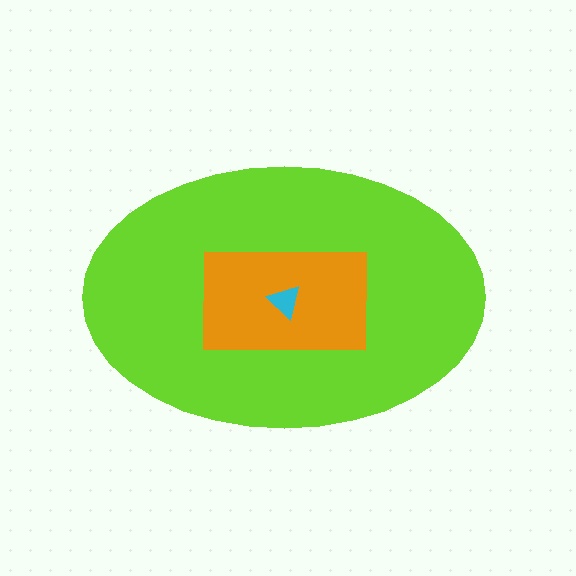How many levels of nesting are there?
3.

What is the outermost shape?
The lime ellipse.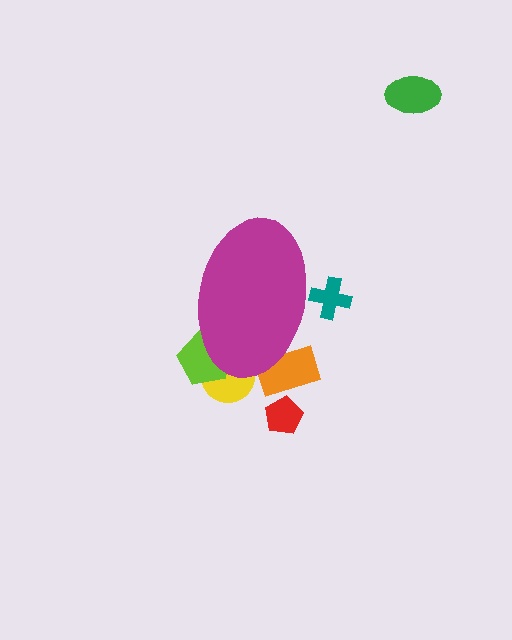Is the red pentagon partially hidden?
No, the red pentagon is fully visible.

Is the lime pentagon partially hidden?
Yes, the lime pentagon is partially hidden behind the magenta ellipse.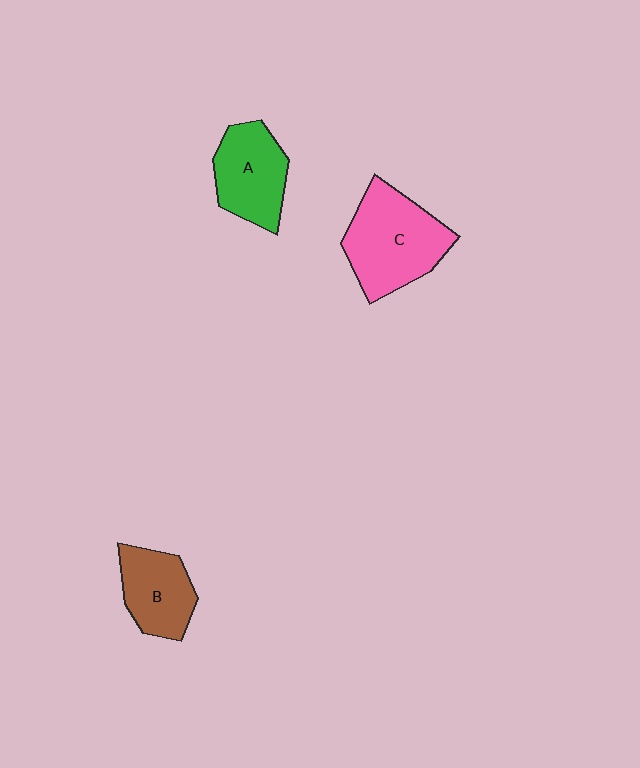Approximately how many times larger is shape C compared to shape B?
Approximately 1.5 times.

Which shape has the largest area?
Shape C (pink).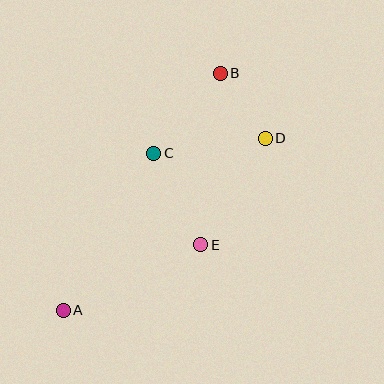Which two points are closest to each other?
Points B and D are closest to each other.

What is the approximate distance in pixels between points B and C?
The distance between B and C is approximately 104 pixels.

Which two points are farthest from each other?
Points A and B are farthest from each other.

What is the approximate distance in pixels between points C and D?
The distance between C and D is approximately 112 pixels.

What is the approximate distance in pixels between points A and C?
The distance between A and C is approximately 181 pixels.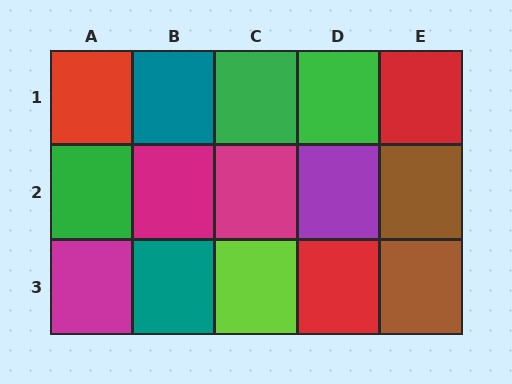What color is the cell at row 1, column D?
Green.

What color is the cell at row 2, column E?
Brown.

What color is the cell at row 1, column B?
Teal.